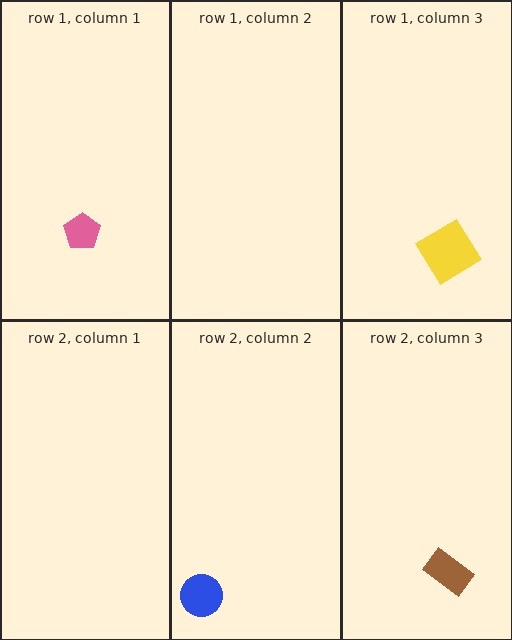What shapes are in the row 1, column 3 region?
The yellow diamond.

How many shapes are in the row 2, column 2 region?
1.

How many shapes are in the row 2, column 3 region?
1.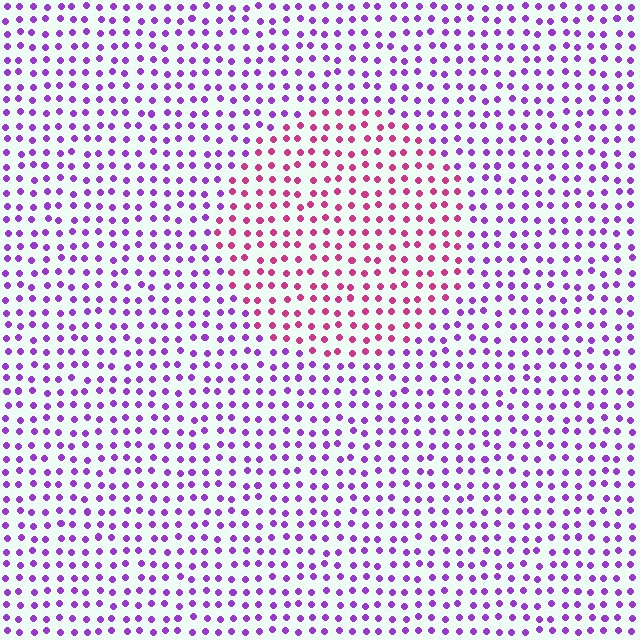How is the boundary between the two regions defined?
The boundary is defined purely by a slight shift in hue (about 48 degrees). Spacing, size, and orientation are identical on both sides.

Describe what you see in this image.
The image is filled with small purple elements in a uniform arrangement. A circle-shaped region is visible where the elements are tinted to a slightly different hue, forming a subtle color boundary.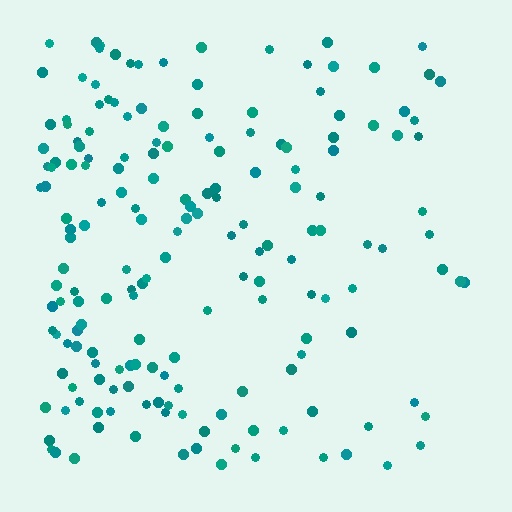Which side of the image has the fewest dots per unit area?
The right.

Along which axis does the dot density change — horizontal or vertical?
Horizontal.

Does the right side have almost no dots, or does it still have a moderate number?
Still a moderate number, just noticeably fewer than the left.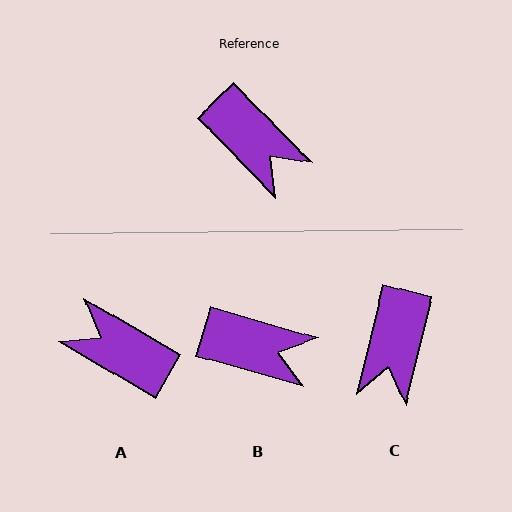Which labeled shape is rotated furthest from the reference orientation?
A, about 165 degrees away.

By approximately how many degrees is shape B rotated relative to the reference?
Approximately 30 degrees counter-clockwise.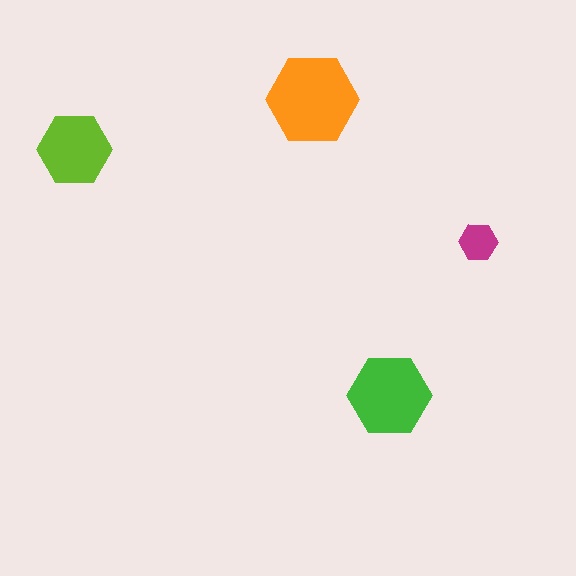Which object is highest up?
The orange hexagon is topmost.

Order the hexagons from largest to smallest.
the orange one, the green one, the lime one, the magenta one.